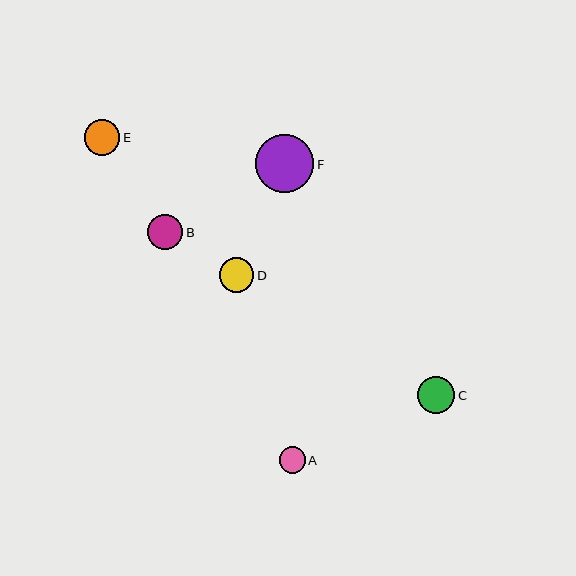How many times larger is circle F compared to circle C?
Circle F is approximately 1.6 times the size of circle C.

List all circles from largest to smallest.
From largest to smallest: F, C, E, B, D, A.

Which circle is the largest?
Circle F is the largest with a size of approximately 58 pixels.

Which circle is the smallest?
Circle A is the smallest with a size of approximately 26 pixels.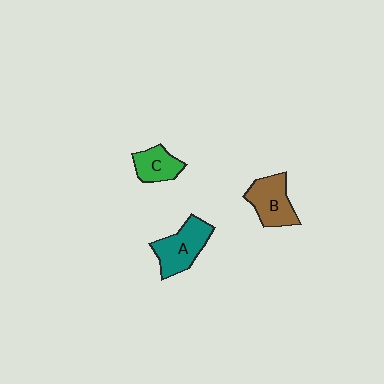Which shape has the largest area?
Shape A (teal).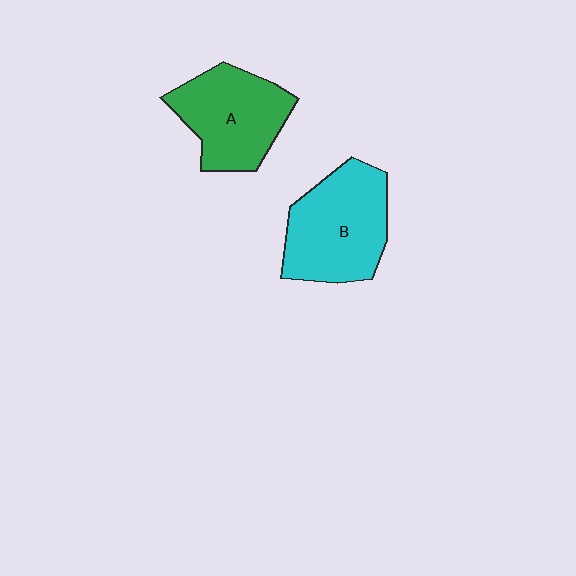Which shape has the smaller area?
Shape A (green).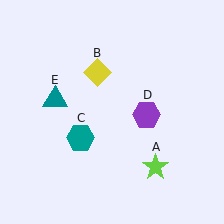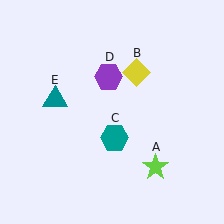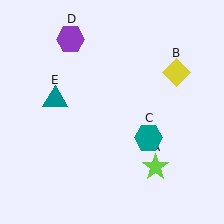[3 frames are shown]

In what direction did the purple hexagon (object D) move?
The purple hexagon (object D) moved up and to the left.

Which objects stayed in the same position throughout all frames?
Lime star (object A) and teal triangle (object E) remained stationary.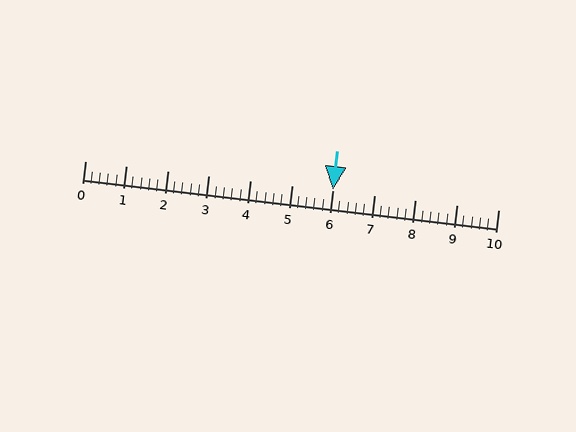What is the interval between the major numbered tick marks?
The major tick marks are spaced 1 units apart.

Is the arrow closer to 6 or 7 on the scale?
The arrow is closer to 6.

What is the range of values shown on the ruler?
The ruler shows values from 0 to 10.